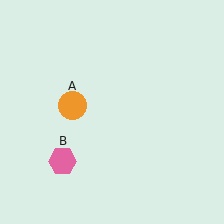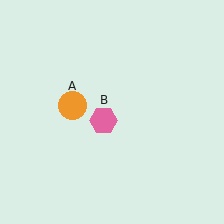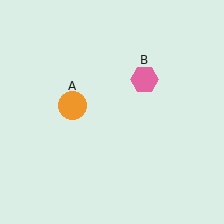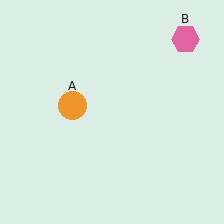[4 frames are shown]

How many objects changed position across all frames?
1 object changed position: pink hexagon (object B).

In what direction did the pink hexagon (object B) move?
The pink hexagon (object B) moved up and to the right.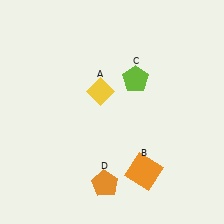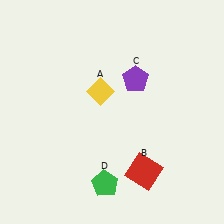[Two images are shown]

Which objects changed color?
B changed from orange to red. C changed from lime to purple. D changed from orange to green.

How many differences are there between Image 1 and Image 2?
There are 3 differences between the two images.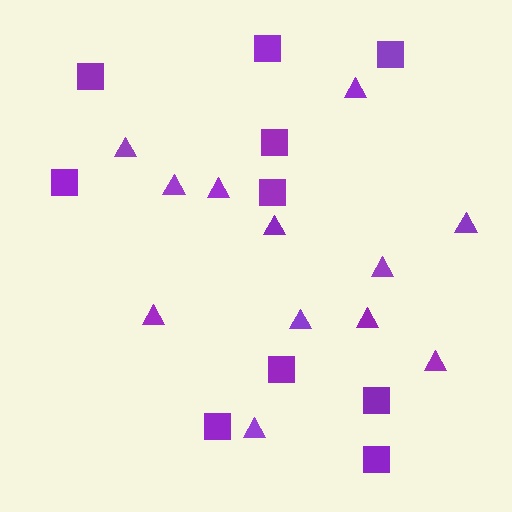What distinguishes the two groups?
There are 2 groups: one group of triangles (12) and one group of squares (10).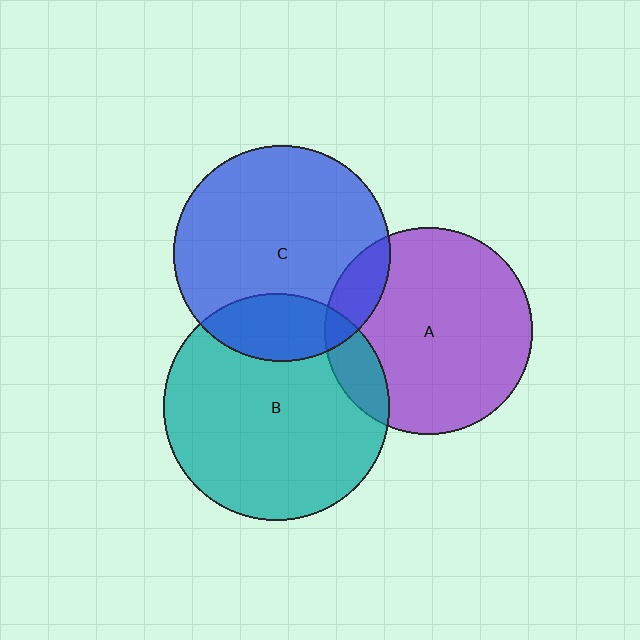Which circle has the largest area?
Circle B (teal).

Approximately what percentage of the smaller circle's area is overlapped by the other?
Approximately 15%.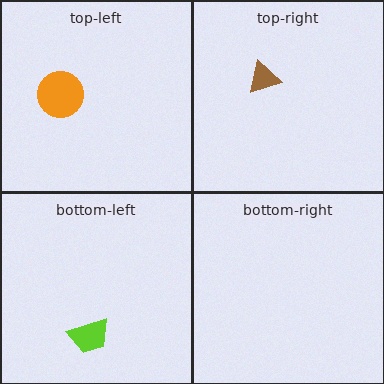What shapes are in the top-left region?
The orange circle.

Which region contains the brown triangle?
The top-right region.